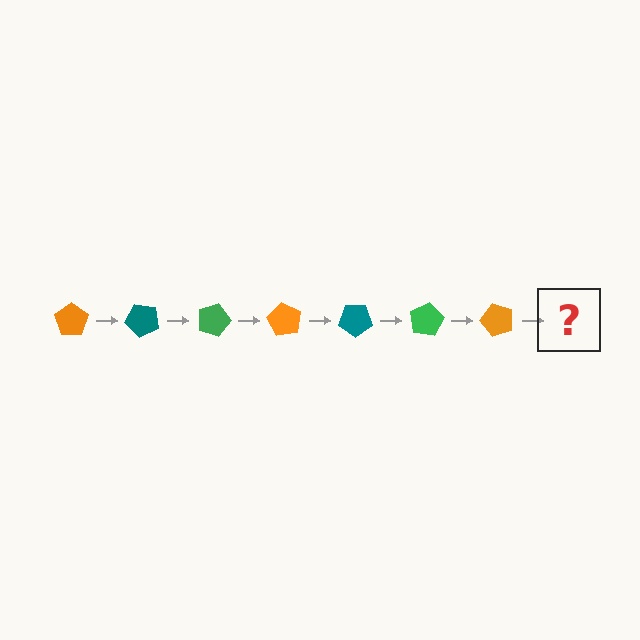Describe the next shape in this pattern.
It should be a teal pentagon, rotated 315 degrees from the start.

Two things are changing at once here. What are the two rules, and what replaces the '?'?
The two rules are that it rotates 45 degrees each step and the color cycles through orange, teal, and green. The '?' should be a teal pentagon, rotated 315 degrees from the start.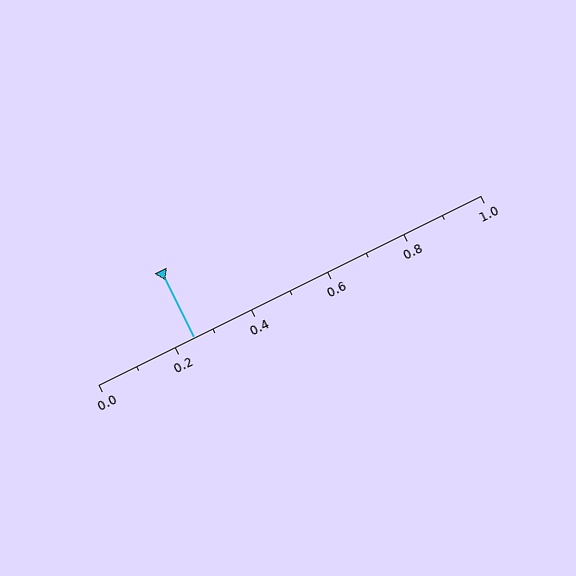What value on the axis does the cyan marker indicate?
The marker indicates approximately 0.25.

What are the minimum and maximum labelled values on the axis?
The axis runs from 0.0 to 1.0.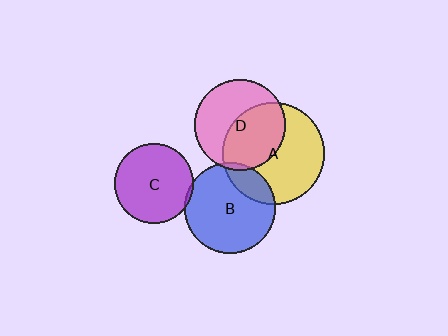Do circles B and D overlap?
Yes.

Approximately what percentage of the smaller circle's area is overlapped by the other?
Approximately 5%.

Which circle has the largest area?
Circle A (yellow).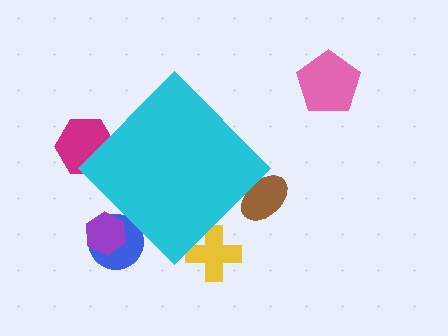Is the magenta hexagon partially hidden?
Yes, the magenta hexagon is partially hidden behind the cyan diamond.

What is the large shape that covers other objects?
A cyan diamond.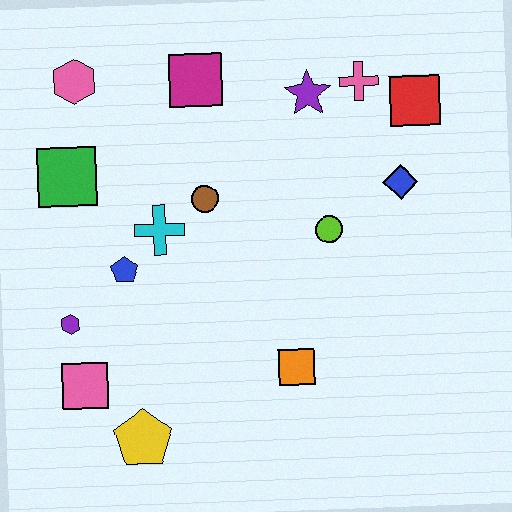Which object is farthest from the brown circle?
The yellow pentagon is farthest from the brown circle.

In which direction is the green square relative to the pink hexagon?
The green square is below the pink hexagon.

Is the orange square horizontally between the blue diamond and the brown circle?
Yes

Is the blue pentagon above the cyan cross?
No